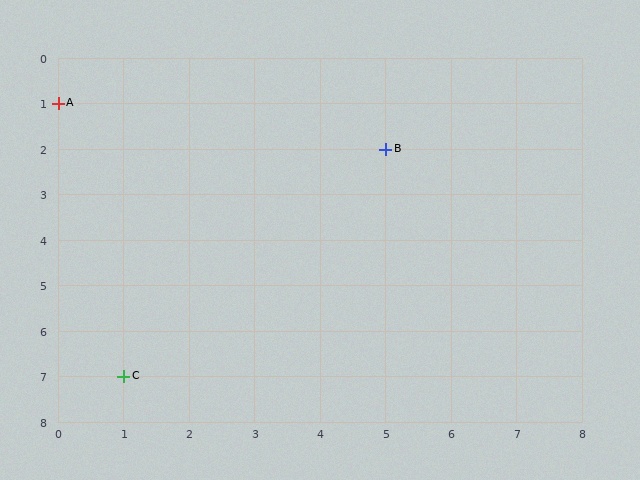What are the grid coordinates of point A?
Point A is at grid coordinates (0, 1).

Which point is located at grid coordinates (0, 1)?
Point A is at (0, 1).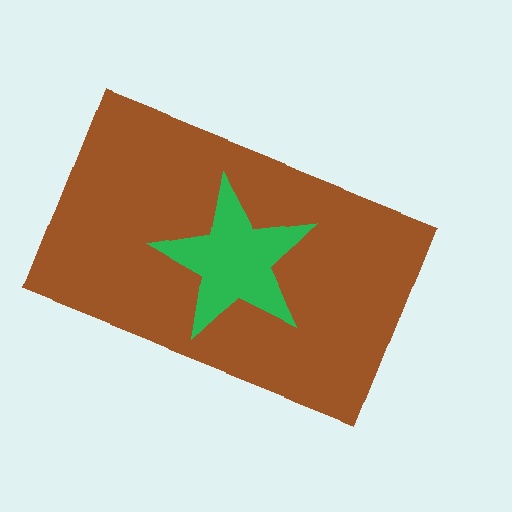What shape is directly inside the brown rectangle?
The green star.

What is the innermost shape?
The green star.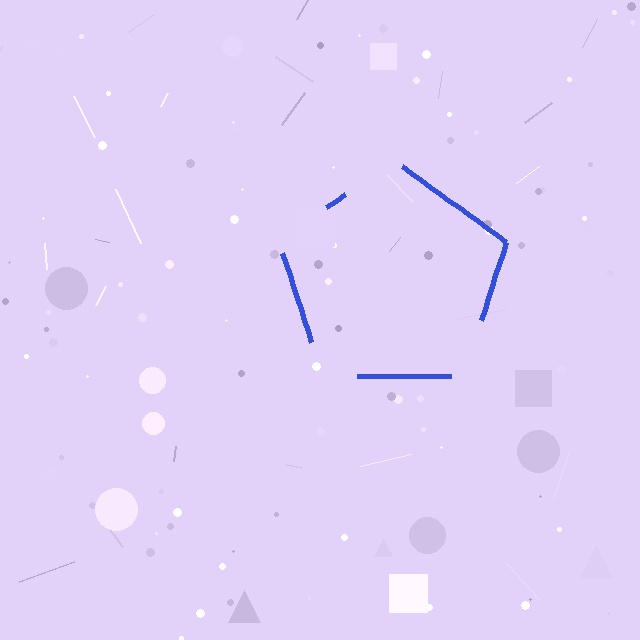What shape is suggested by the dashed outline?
The dashed outline suggests a pentagon.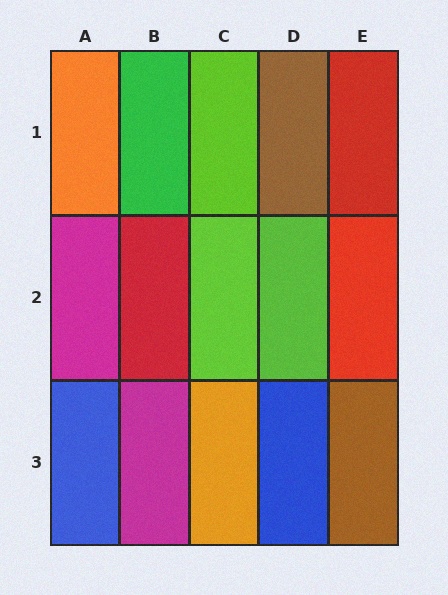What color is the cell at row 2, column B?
Red.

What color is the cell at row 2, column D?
Lime.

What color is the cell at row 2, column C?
Lime.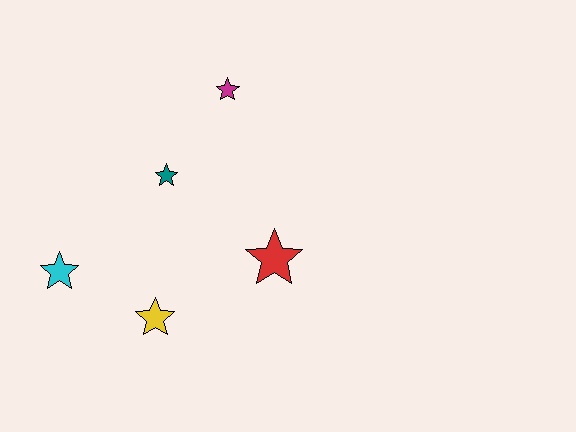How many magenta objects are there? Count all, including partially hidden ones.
There is 1 magenta object.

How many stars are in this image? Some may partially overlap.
There are 5 stars.